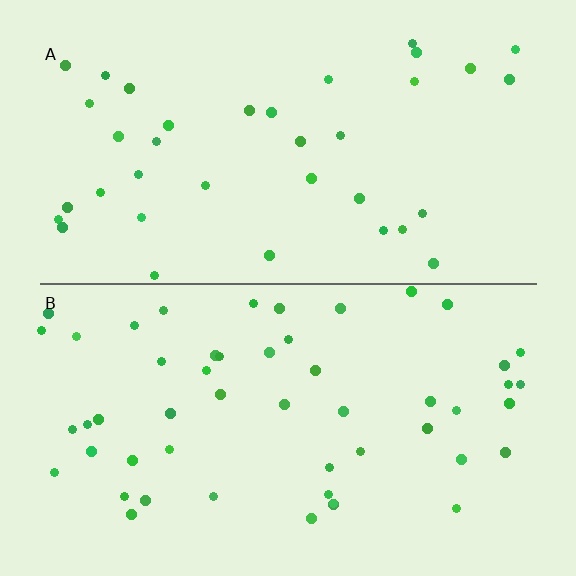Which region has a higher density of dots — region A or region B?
B (the bottom).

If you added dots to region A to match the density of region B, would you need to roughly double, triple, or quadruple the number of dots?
Approximately double.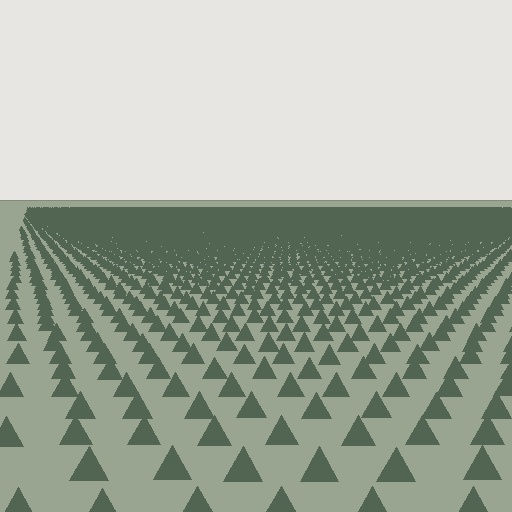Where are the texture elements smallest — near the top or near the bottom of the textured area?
Near the top.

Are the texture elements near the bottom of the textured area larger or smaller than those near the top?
Larger. Near the bottom, elements are closer to the viewer and appear at a bigger on-screen size.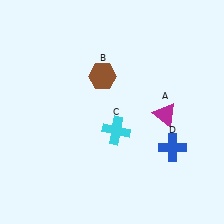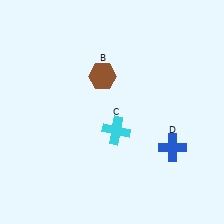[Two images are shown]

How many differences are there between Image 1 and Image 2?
There is 1 difference between the two images.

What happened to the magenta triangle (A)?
The magenta triangle (A) was removed in Image 2. It was in the bottom-right area of Image 1.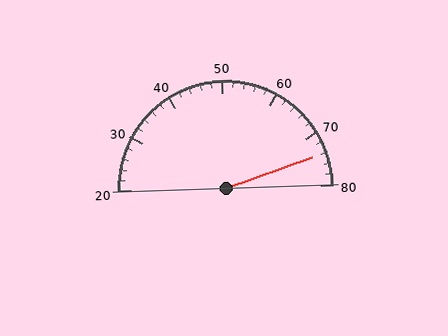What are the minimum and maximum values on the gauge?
The gauge ranges from 20 to 80.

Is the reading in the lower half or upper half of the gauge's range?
The reading is in the upper half of the range (20 to 80).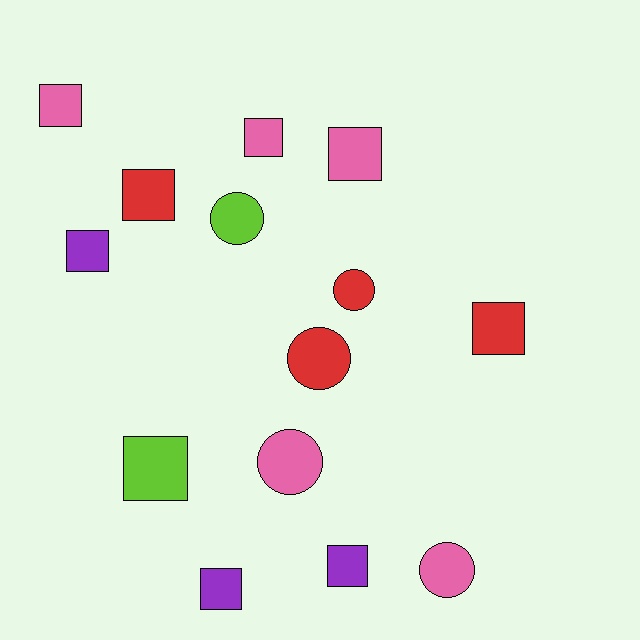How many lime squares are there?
There is 1 lime square.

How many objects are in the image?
There are 14 objects.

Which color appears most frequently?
Pink, with 5 objects.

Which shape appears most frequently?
Square, with 9 objects.